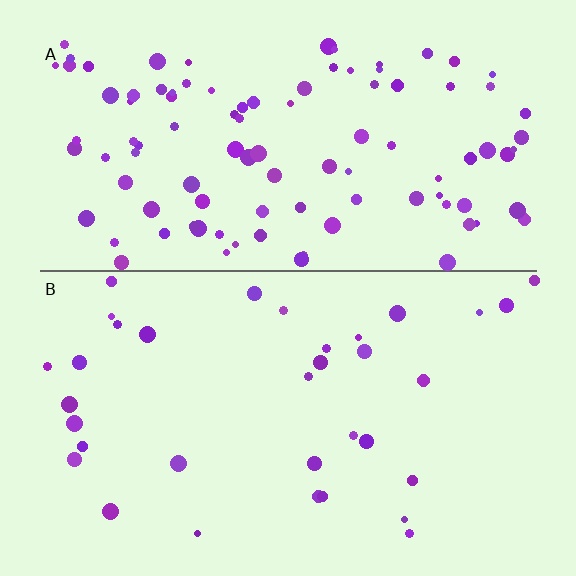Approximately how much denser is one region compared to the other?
Approximately 3.0× — region A over region B.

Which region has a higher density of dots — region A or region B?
A (the top).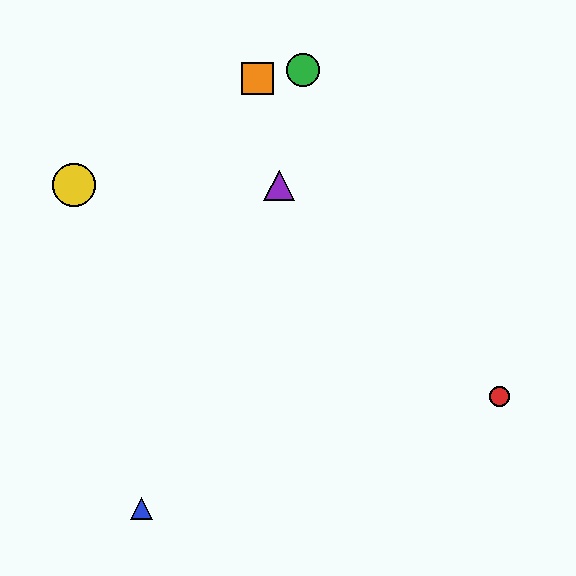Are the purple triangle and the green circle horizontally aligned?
No, the purple triangle is at y≈185 and the green circle is at y≈70.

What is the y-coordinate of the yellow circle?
The yellow circle is at y≈185.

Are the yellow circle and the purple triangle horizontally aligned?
Yes, both are at y≈185.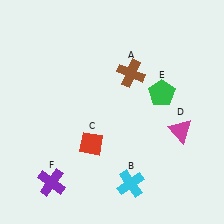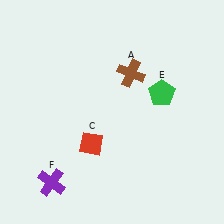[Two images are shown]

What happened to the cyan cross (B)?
The cyan cross (B) was removed in Image 2. It was in the bottom-right area of Image 1.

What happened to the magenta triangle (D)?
The magenta triangle (D) was removed in Image 2. It was in the bottom-right area of Image 1.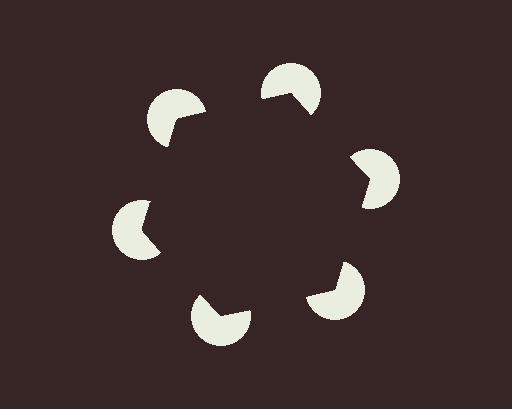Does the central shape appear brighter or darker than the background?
It typically appears slightly darker than the background, even though no actual brightness change is drawn.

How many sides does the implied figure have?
6 sides.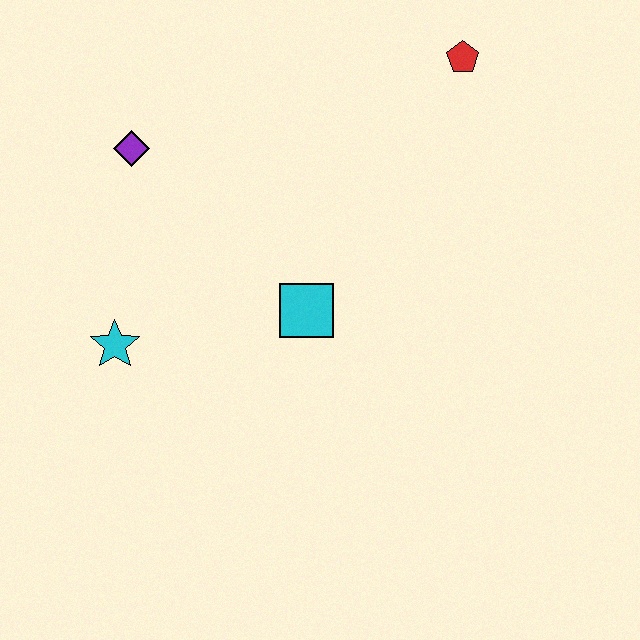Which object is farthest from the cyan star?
The red pentagon is farthest from the cyan star.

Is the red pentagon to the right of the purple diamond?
Yes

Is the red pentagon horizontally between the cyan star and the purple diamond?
No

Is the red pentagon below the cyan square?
No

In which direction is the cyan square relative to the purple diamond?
The cyan square is to the right of the purple diamond.